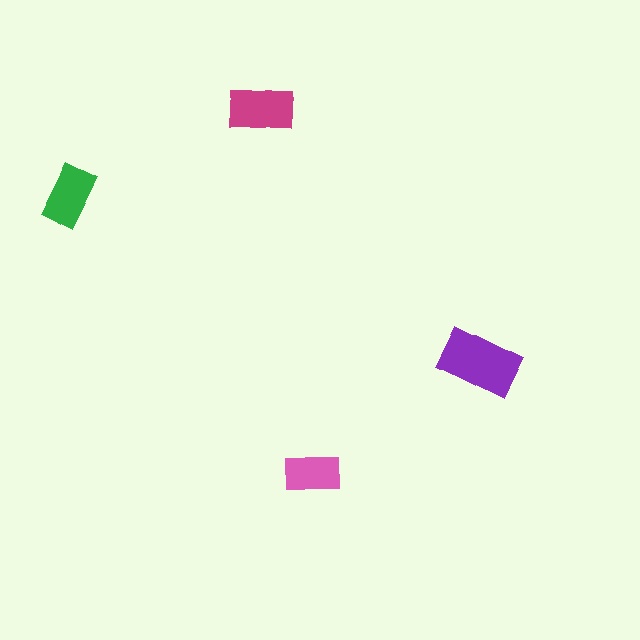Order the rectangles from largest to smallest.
the purple one, the magenta one, the green one, the pink one.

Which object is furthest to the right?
The purple rectangle is rightmost.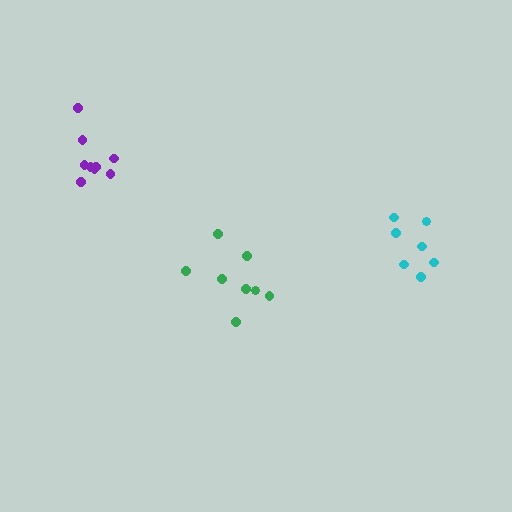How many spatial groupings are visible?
There are 3 spatial groupings.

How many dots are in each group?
Group 1: 7 dots, Group 2: 8 dots, Group 3: 9 dots (24 total).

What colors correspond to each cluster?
The clusters are colored: cyan, green, purple.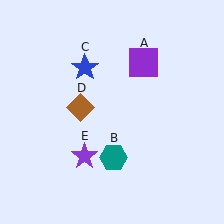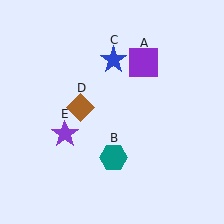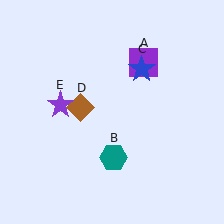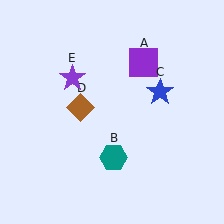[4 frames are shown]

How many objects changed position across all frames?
2 objects changed position: blue star (object C), purple star (object E).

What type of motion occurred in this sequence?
The blue star (object C), purple star (object E) rotated clockwise around the center of the scene.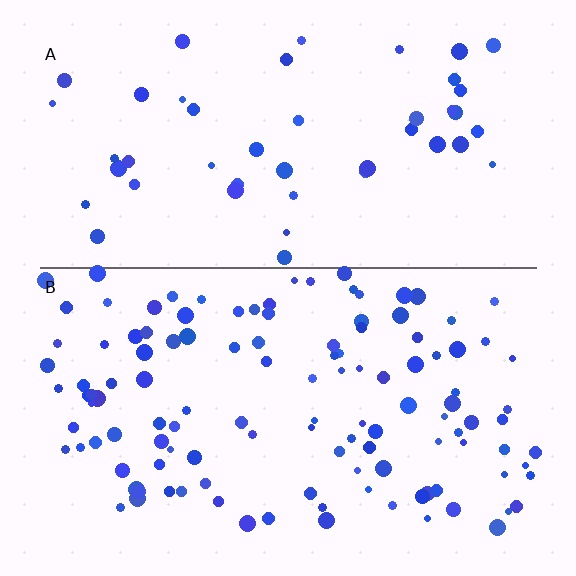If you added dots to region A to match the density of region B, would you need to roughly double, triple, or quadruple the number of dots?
Approximately triple.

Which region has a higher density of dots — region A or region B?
B (the bottom).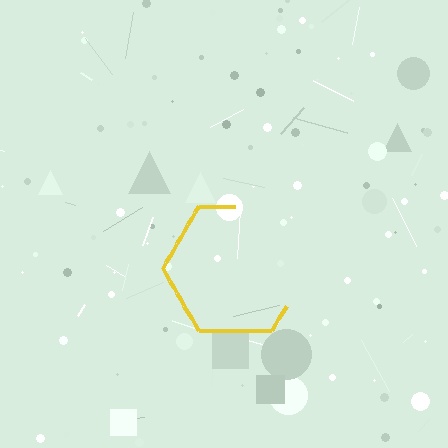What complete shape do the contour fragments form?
The contour fragments form a hexagon.